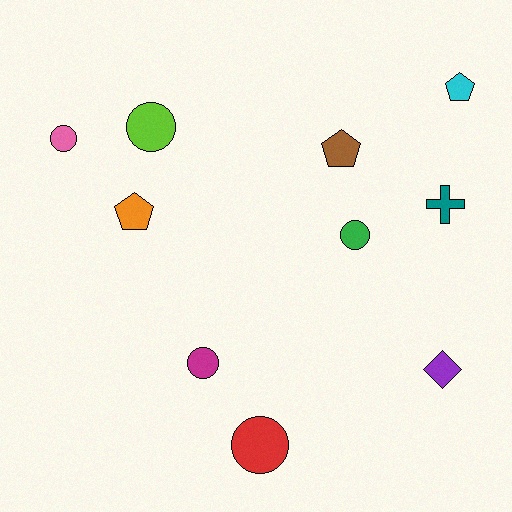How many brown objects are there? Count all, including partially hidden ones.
There is 1 brown object.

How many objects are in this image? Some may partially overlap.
There are 10 objects.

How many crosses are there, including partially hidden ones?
There is 1 cross.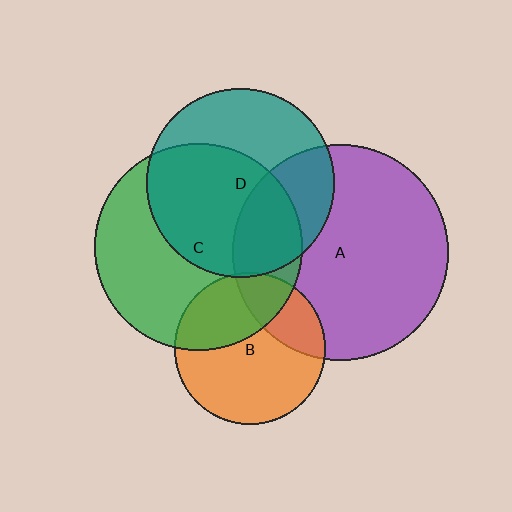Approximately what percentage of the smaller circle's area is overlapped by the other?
Approximately 35%.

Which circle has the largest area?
Circle A (purple).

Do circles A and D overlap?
Yes.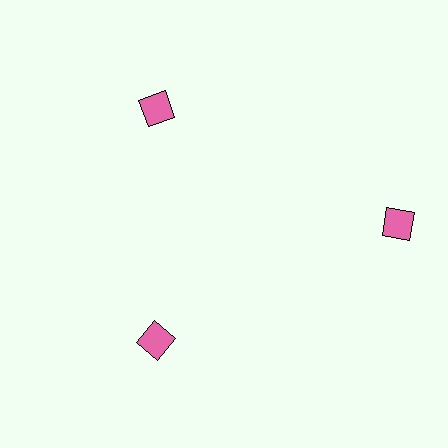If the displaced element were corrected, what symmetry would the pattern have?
It would have 3-fold rotational symmetry — the pattern would map onto itself every 120 degrees.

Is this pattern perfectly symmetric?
No. The 3 pink diamonds are arranged in a ring, but one element near the 3 o'clock position is pushed outward from the center, breaking the 3-fold rotational symmetry.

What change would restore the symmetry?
The symmetry would be restored by moving it inward, back onto the ring so that all 3 diamonds sit at equal angles and equal distance from the center.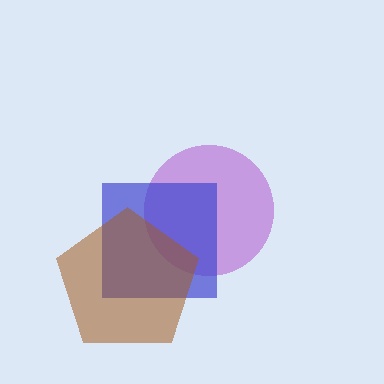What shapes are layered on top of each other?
The layered shapes are: a purple circle, a blue square, a brown pentagon.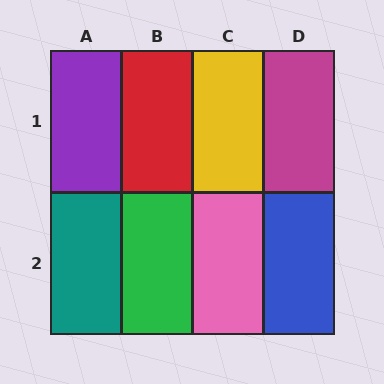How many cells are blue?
1 cell is blue.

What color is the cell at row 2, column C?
Pink.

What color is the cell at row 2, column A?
Teal.